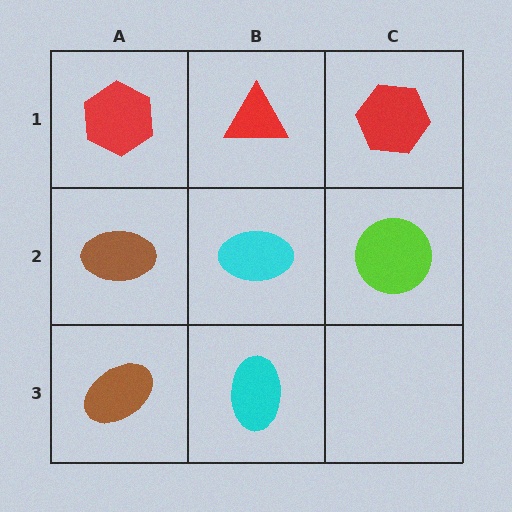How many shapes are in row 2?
3 shapes.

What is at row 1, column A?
A red hexagon.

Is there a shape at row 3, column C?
No, that cell is empty.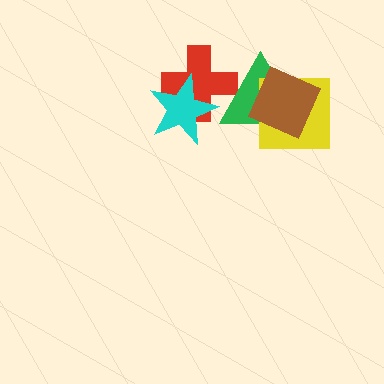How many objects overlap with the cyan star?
1 object overlaps with the cyan star.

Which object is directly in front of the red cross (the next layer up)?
The green triangle is directly in front of the red cross.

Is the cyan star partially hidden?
No, no other shape covers it.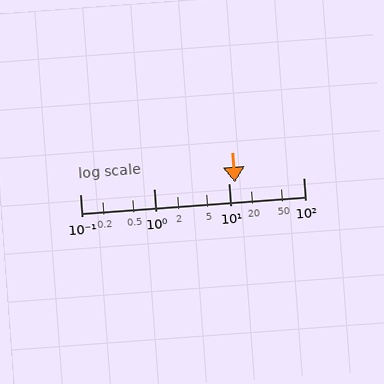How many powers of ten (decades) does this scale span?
The scale spans 3 decades, from 0.1 to 100.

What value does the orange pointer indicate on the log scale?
The pointer indicates approximately 12.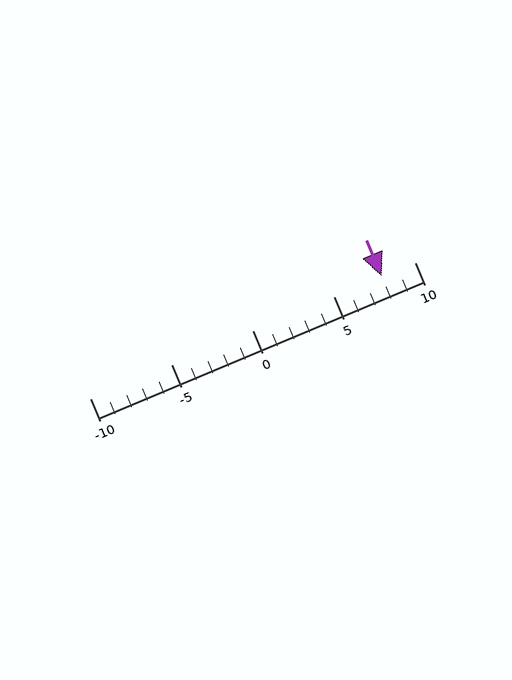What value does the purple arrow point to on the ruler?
The purple arrow points to approximately 8.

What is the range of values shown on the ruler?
The ruler shows values from -10 to 10.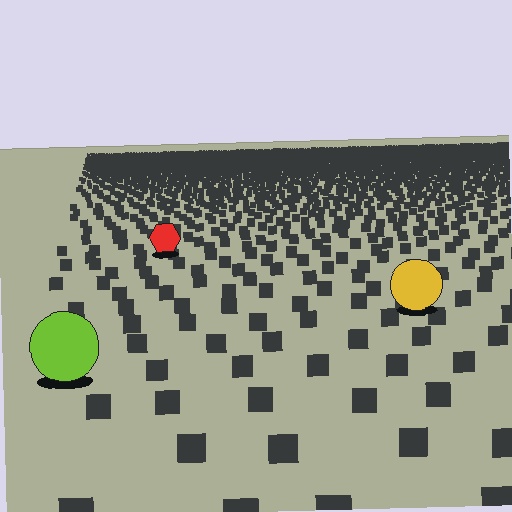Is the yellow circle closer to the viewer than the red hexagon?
Yes. The yellow circle is closer — you can tell from the texture gradient: the ground texture is coarser near it.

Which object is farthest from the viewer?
The red hexagon is farthest from the viewer. It appears smaller and the ground texture around it is denser.